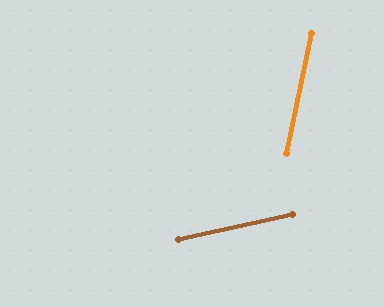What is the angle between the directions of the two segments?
Approximately 66 degrees.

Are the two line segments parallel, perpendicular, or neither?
Neither parallel nor perpendicular — they differ by about 66°.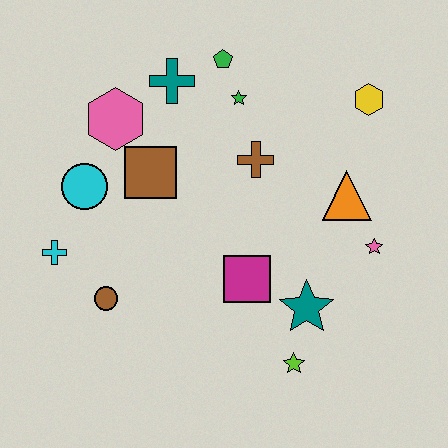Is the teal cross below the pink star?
No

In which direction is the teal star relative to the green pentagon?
The teal star is below the green pentagon.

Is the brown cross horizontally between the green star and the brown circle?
No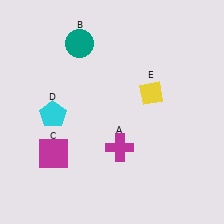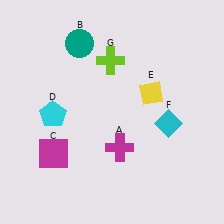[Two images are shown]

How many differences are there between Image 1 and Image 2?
There are 2 differences between the two images.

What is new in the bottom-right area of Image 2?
A cyan diamond (F) was added in the bottom-right area of Image 2.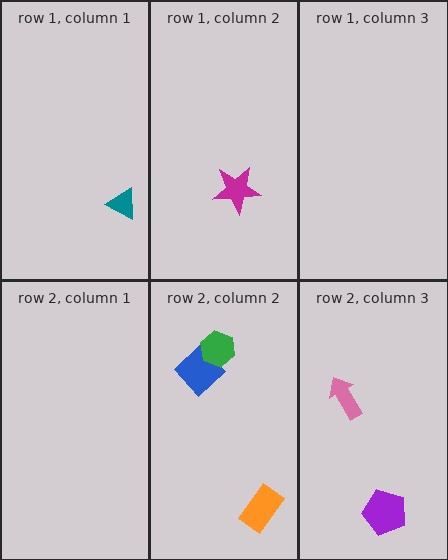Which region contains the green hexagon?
The row 2, column 2 region.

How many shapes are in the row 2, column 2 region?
3.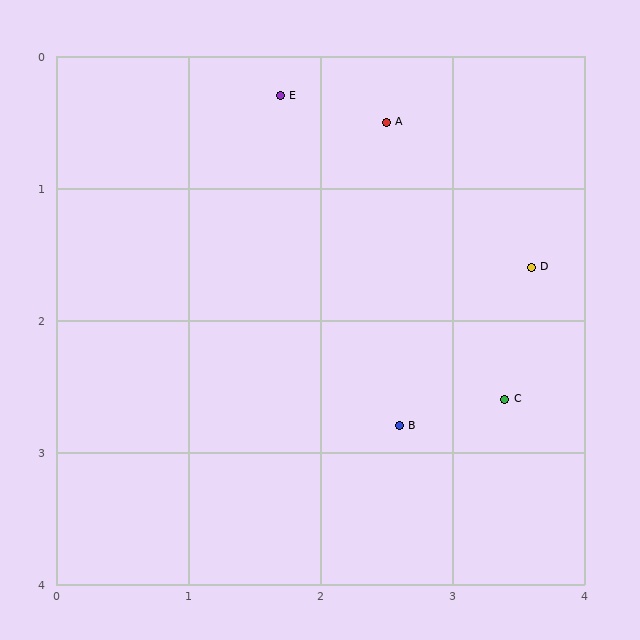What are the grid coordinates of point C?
Point C is at approximately (3.4, 2.6).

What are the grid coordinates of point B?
Point B is at approximately (2.6, 2.8).